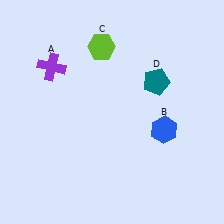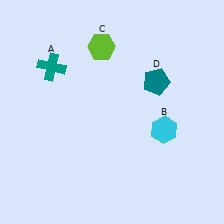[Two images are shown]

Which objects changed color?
A changed from purple to teal. B changed from blue to cyan.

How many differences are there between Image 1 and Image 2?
There are 2 differences between the two images.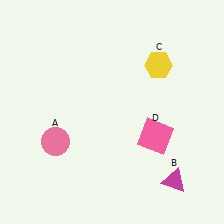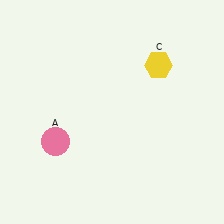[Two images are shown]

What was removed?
The pink square (D), the magenta triangle (B) were removed in Image 2.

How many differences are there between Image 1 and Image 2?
There are 2 differences between the two images.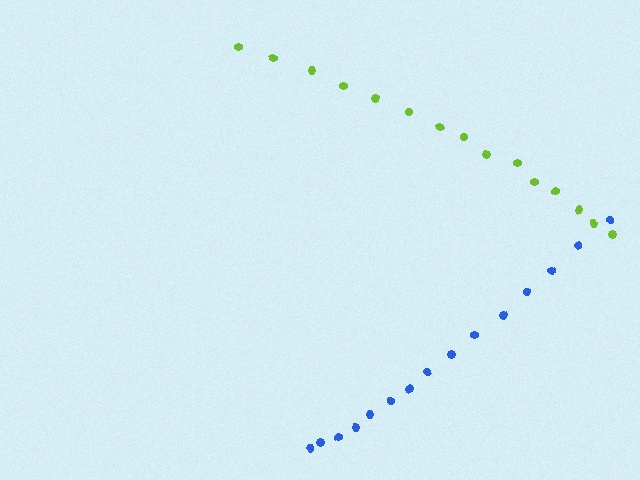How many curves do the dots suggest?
There are 2 distinct paths.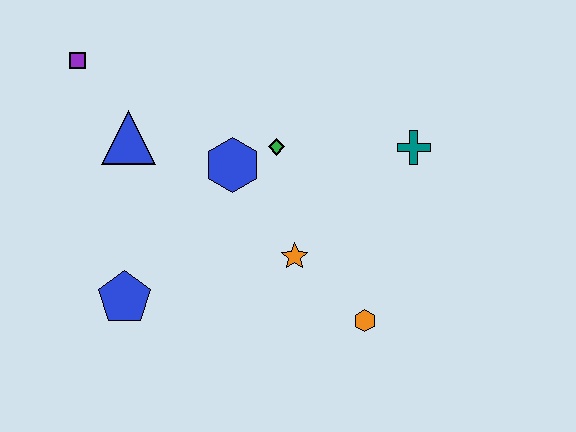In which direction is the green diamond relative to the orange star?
The green diamond is above the orange star.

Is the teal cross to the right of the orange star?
Yes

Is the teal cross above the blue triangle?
No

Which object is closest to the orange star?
The orange hexagon is closest to the orange star.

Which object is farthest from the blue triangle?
The orange hexagon is farthest from the blue triangle.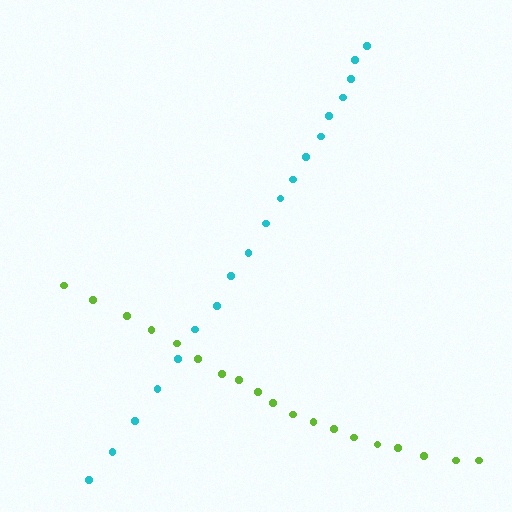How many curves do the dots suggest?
There are 2 distinct paths.